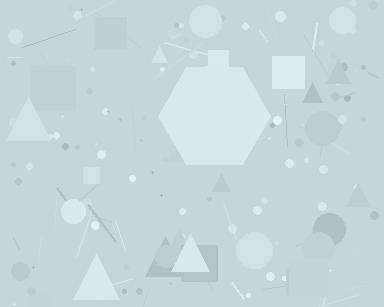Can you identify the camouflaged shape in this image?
The camouflaged shape is a hexagon.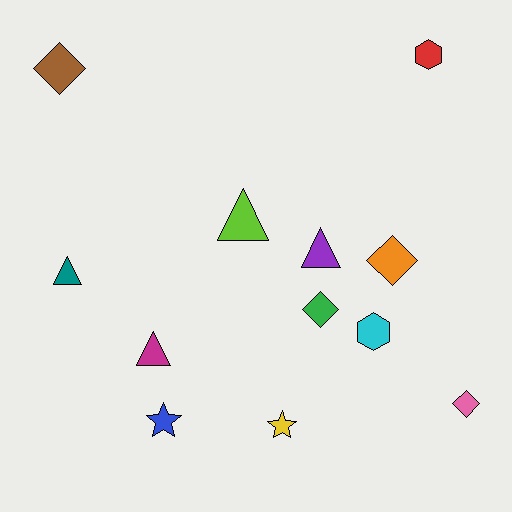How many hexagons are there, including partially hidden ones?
There are 2 hexagons.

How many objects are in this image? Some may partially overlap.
There are 12 objects.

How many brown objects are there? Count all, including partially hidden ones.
There is 1 brown object.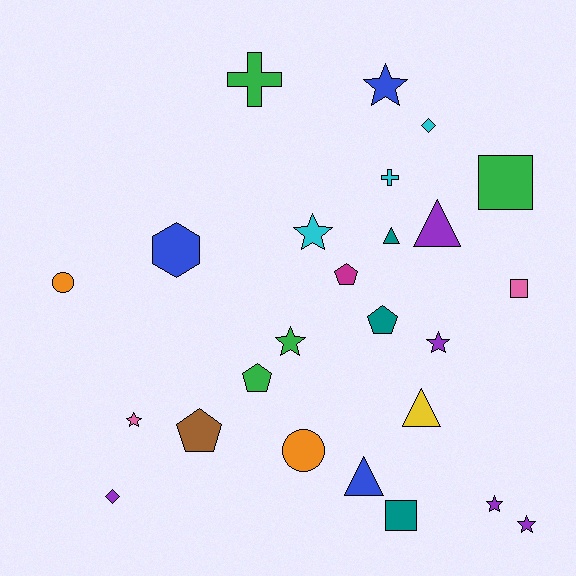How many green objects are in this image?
There are 4 green objects.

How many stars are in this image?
There are 7 stars.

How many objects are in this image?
There are 25 objects.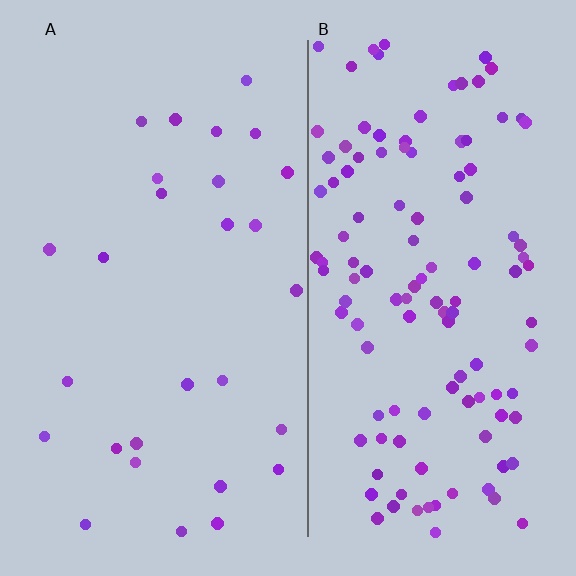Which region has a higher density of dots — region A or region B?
B (the right).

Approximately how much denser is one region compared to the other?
Approximately 4.3× — region B over region A.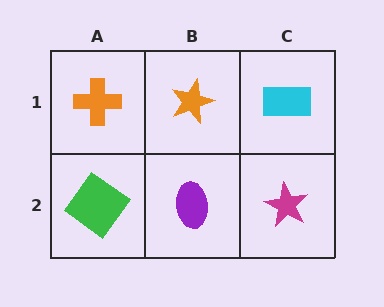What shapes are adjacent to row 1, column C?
A magenta star (row 2, column C), an orange star (row 1, column B).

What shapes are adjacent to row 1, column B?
A purple ellipse (row 2, column B), an orange cross (row 1, column A), a cyan rectangle (row 1, column C).